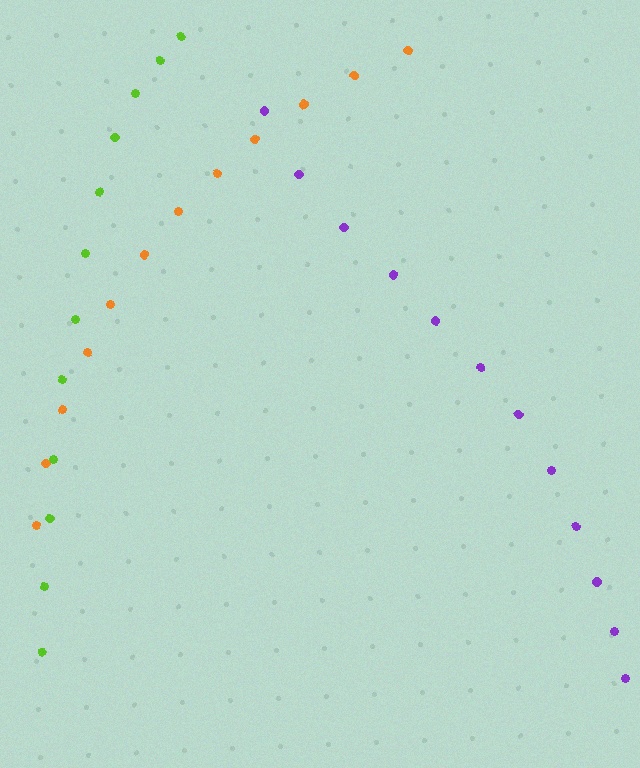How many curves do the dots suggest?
There are 3 distinct paths.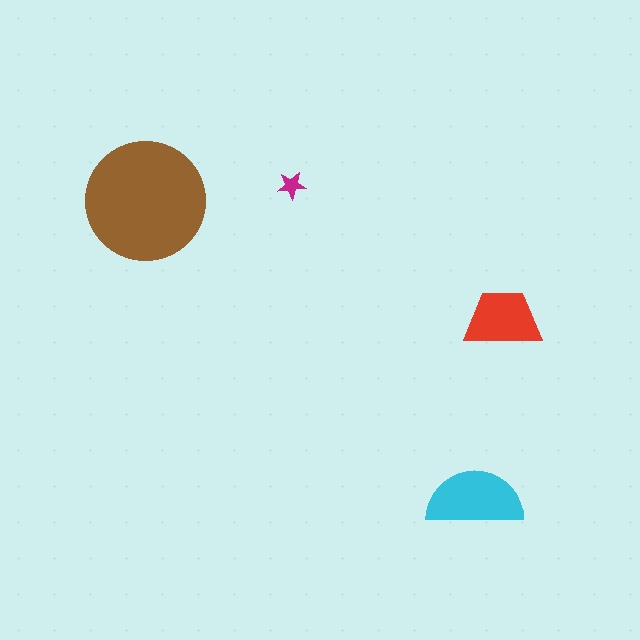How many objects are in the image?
There are 4 objects in the image.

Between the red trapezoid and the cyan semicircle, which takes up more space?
The cyan semicircle.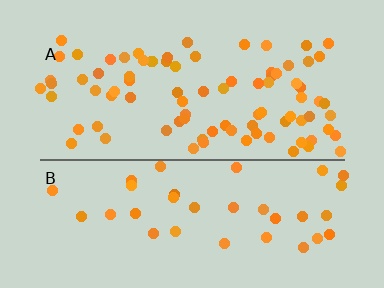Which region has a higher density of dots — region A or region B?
A (the top).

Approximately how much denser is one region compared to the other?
Approximately 2.3× — region A over region B.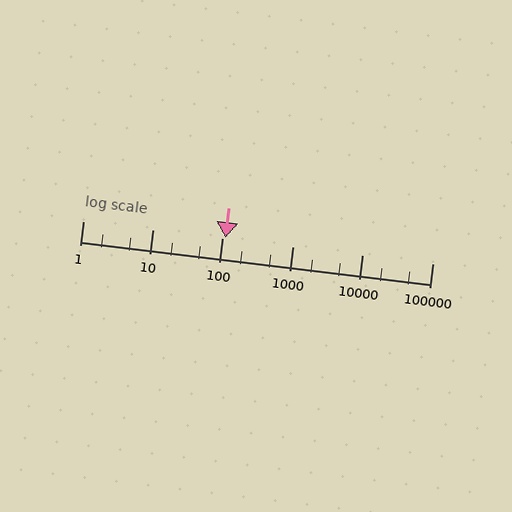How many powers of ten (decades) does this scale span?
The scale spans 5 decades, from 1 to 100000.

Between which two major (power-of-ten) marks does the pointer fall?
The pointer is between 100 and 1000.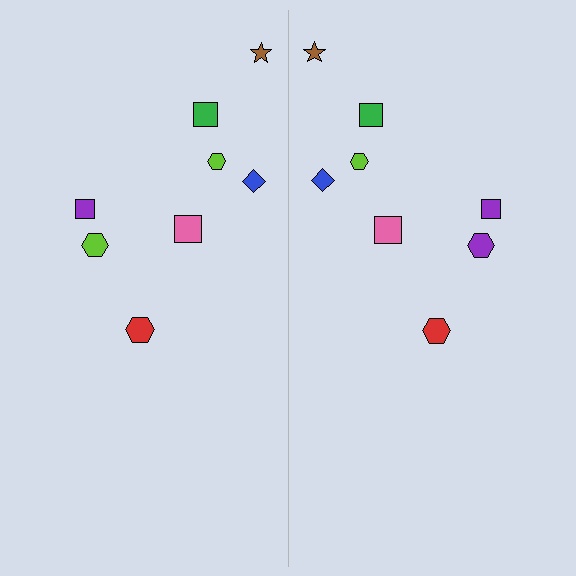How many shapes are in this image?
There are 16 shapes in this image.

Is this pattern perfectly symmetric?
No, the pattern is not perfectly symmetric. The purple hexagon on the right side breaks the symmetry — its mirror counterpart is lime.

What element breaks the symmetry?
The purple hexagon on the right side breaks the symmetry — its mirror counterpart is lime.